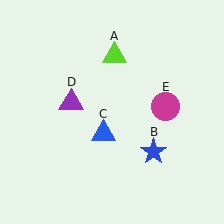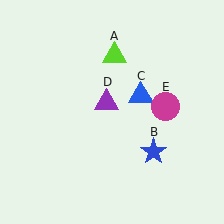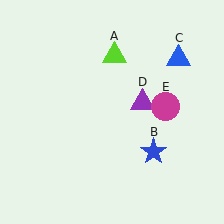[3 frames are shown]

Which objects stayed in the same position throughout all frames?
Lime triangle (object A) and blue star (object B) and magenta circle (object E) remained stationary.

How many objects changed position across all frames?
2 objects changed position: blue triangle (object C), purple triangle (object D).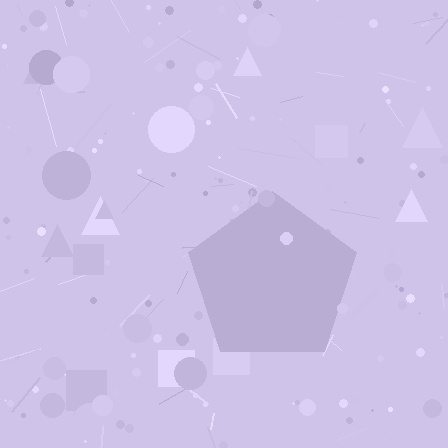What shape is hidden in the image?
A pentagon is hidden in the image.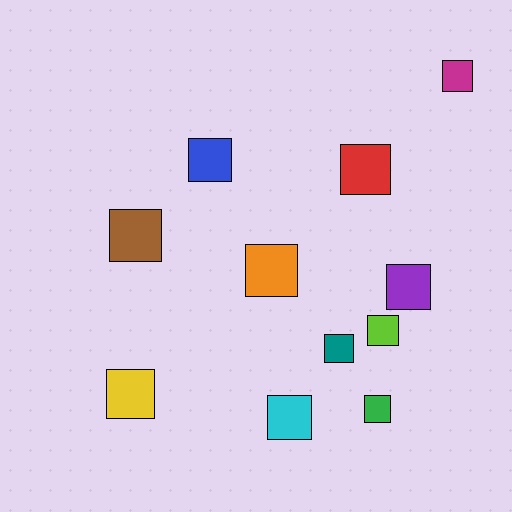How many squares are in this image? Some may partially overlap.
There are 11 squares.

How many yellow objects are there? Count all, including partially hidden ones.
There is 1 yellow object.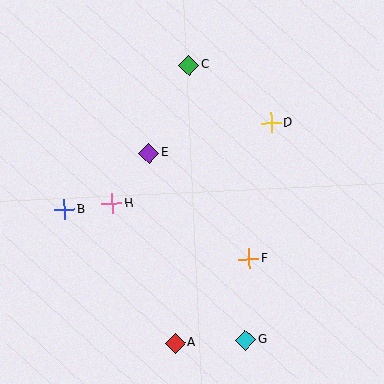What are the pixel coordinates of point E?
Point E is at (149, 153).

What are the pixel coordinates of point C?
Point C is at (189, 65).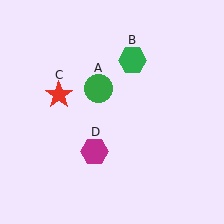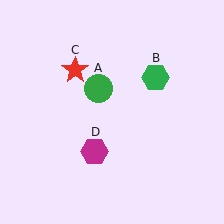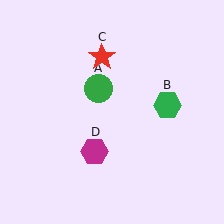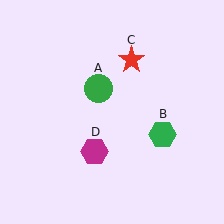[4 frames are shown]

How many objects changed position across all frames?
2 objects changed position: green hexagon (object B), red star (object C).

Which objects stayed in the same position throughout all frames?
Green circle (object A) and magenta hexagon (object D) remained stationary.